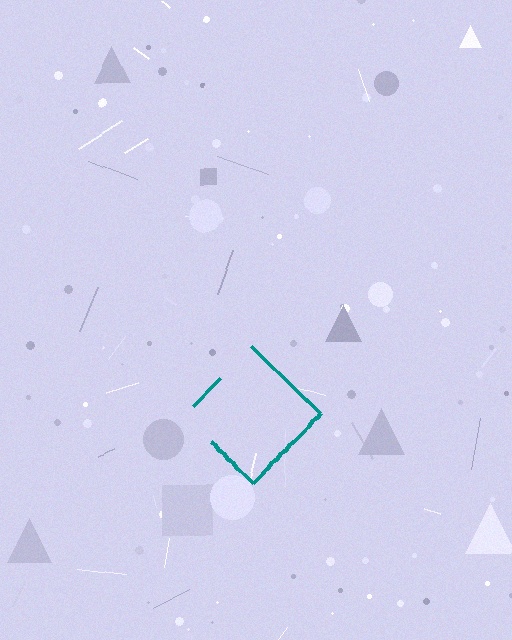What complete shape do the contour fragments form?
The contour fragments form a diamond.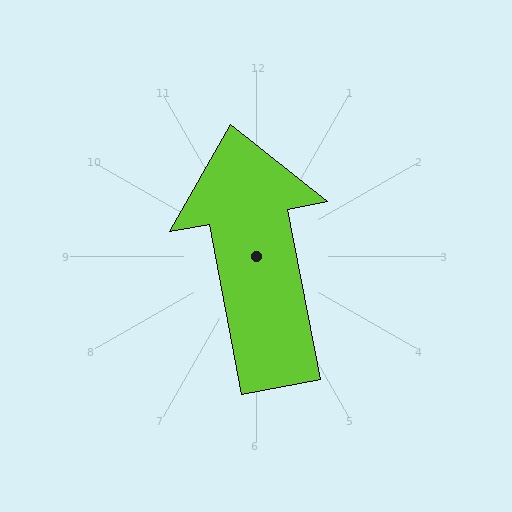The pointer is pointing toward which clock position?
Roughly 12 o'clock.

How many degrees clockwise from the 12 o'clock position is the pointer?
Approximately 349 degrees.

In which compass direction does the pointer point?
North.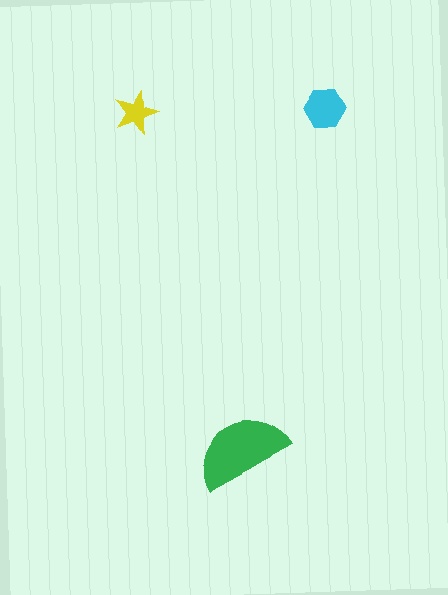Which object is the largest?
The green semicircle.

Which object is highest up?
The yellow star is topmost.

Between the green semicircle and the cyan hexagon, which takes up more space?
The green semicircle.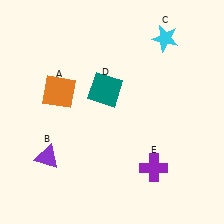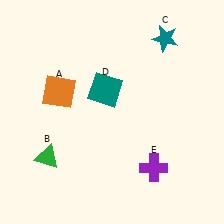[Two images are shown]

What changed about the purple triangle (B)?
In Image 1, B is purple. In Image 2, it changed to green.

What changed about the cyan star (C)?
In Image 1, C is cyan. In Image 2, it changed to teal.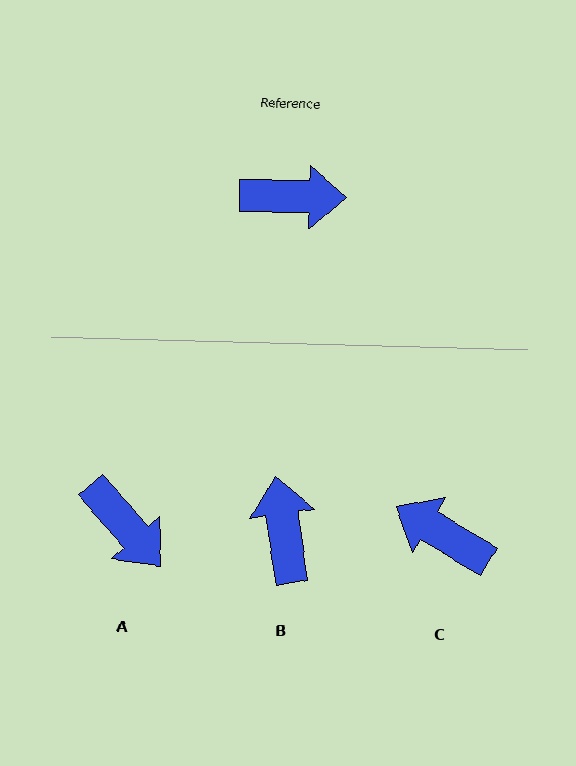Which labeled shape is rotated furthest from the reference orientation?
C, about 151 degrees away.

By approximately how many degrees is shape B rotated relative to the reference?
Approximately 100 degrees counter-clockwise.